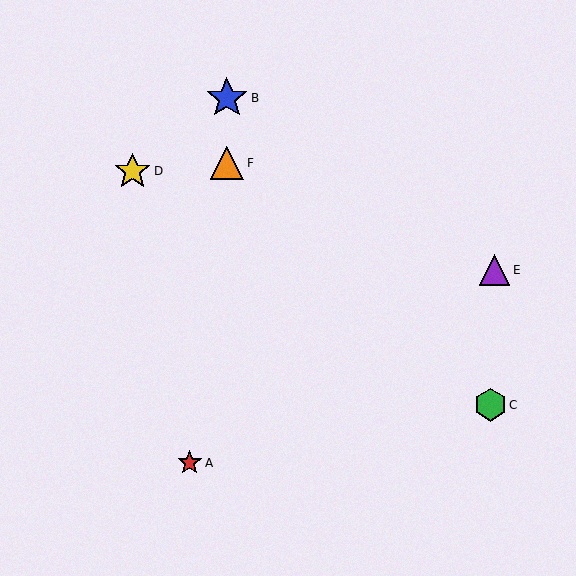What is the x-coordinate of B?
Object B is at x≈227.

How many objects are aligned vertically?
2 objects (B, F) are aligned vertically.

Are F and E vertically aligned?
No, F is at x≈227 and E is at x≈495.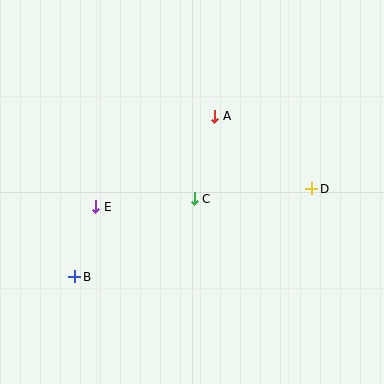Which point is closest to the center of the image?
Point C at (194, 199) is closest to the center.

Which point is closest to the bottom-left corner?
Point B is closest to the bottom-left corner.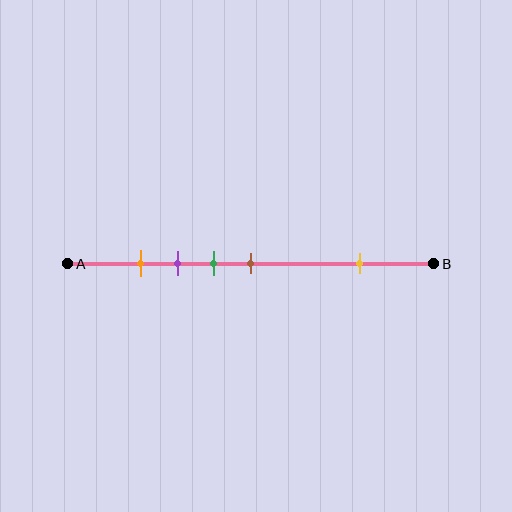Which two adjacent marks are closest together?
The orange and purple marks are the closest adjacent pair.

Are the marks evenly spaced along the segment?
No, the marks are not evenly spaced.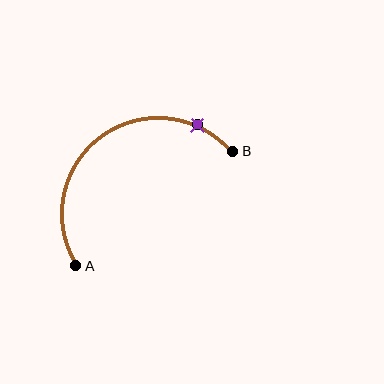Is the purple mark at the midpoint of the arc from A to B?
No. The purple mark lies on the arc but is closer to endpoint B. The arc midpoint would be at the point on the curve equidistant along the arc from both A and B.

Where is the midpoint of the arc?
The arc midpoint is the point on the curve farthest from the straight line joining A and B. It sits above and to the left of that line.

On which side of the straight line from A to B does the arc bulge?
The arc bulges above and to the left of the straight line connecting A and B.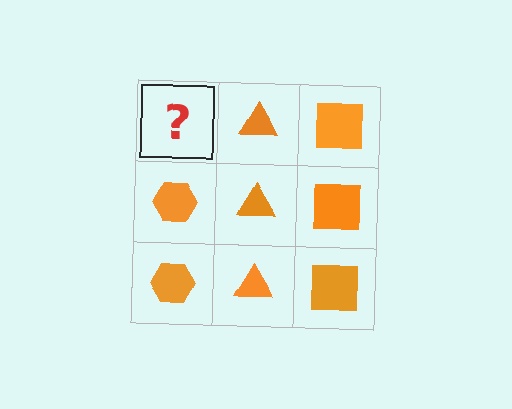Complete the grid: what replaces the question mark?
The question mark should be replaced with an orange hexagon.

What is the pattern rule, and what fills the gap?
The rule is that each column has a consistent shape. The gap should be filled with an orange hexagon.